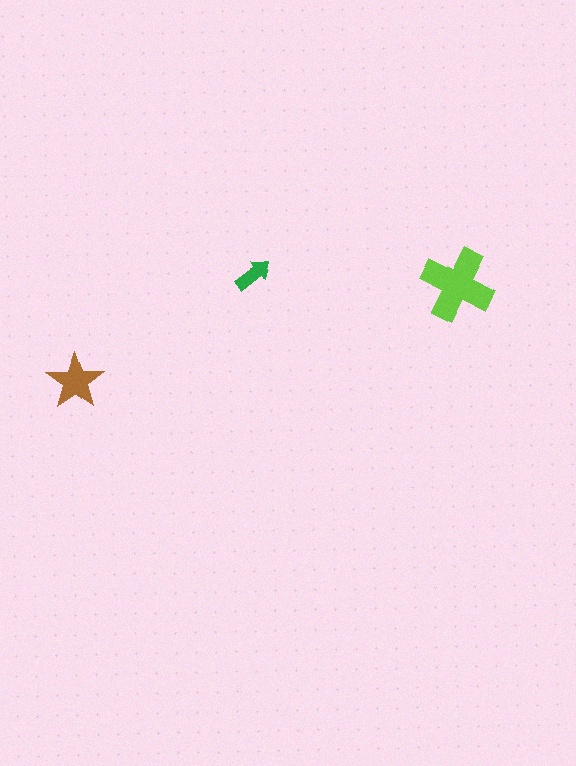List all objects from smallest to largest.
The green arrow, the brown star, the lime cross.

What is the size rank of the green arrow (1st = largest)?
3rd.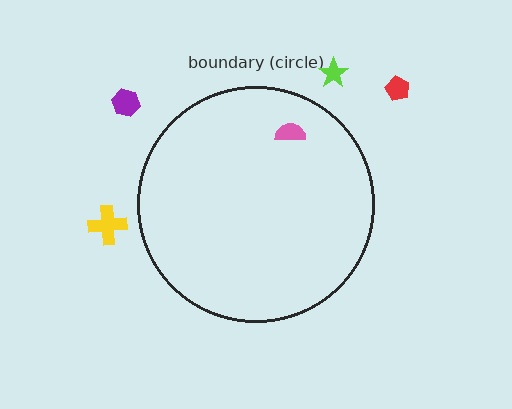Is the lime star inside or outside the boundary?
Outside.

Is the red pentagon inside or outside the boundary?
Outside.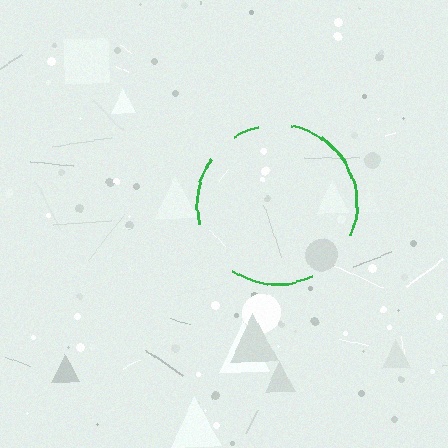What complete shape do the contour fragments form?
The contour fragments form a circle.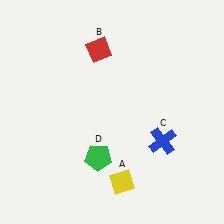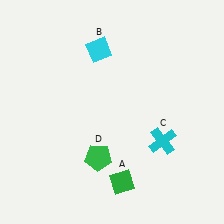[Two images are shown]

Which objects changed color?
A changed from yellow to green. B changed from red to cyan. C changed from blue to cyan.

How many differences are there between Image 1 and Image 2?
There are 3 differences between the two images.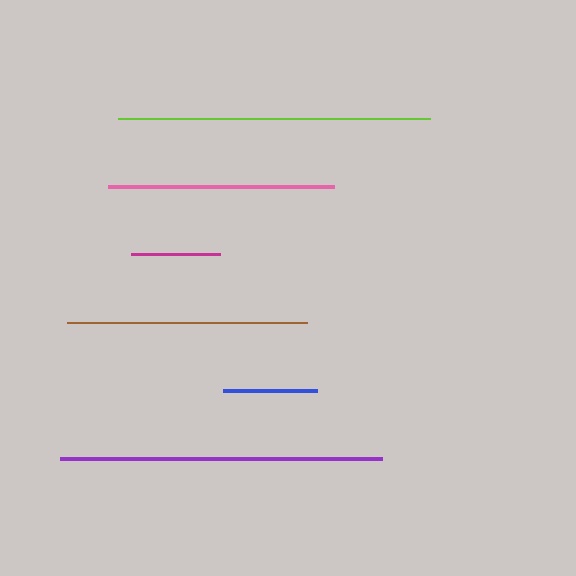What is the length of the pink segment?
The pink segment is approximately 226 pixels long.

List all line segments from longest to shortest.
From longest to shortest: purple, lime, brown, pink, blue, magenta.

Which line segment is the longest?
The purple line is the longest at approximately 321 pixels.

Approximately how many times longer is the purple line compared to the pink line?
The purple line is approximately 1.4 times the length of the pink line.